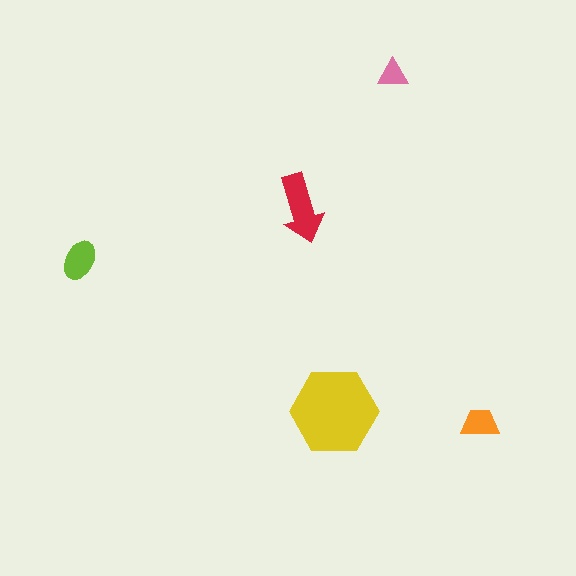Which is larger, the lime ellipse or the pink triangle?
The lime ellipse.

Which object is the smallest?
The pink triangle.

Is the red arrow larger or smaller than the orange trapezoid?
Larger.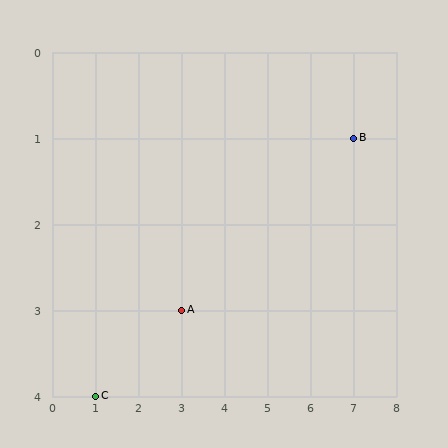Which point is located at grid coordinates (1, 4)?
Point C is at (1, 4).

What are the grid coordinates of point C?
Point C is at grid coordinates (1, 4).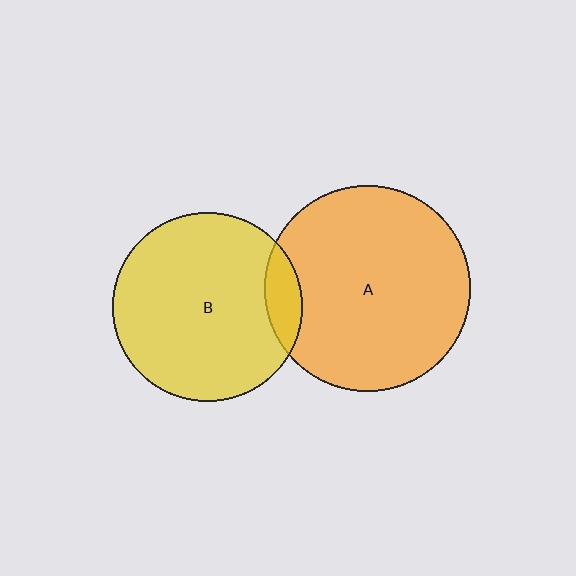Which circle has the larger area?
Circle A (orange).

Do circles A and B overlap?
Yes.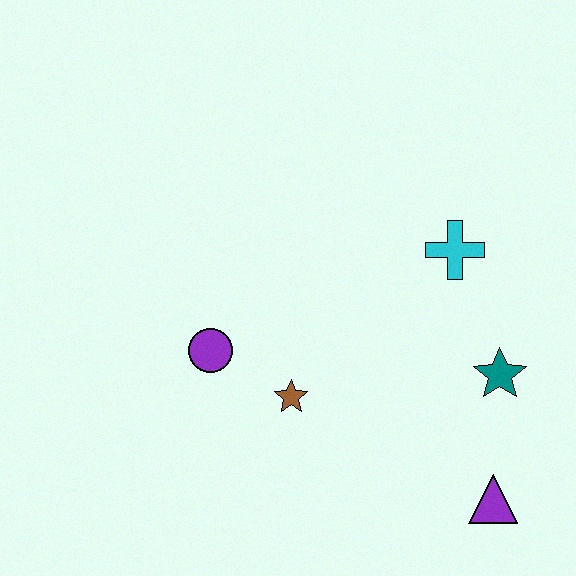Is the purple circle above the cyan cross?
No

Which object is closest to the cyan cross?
The teal star is closest to the cyan cross.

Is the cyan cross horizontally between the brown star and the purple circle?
No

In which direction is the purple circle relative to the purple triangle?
The purple circle is to the left of the purple triangle.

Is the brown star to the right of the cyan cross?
No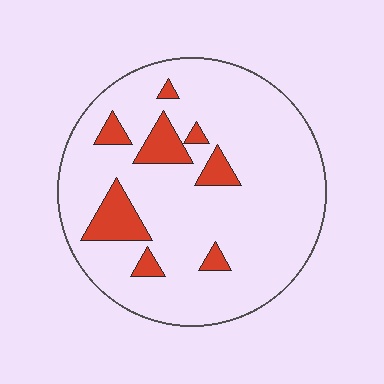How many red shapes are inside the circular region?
8.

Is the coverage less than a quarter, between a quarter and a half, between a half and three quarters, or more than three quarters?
Less than a quarter.